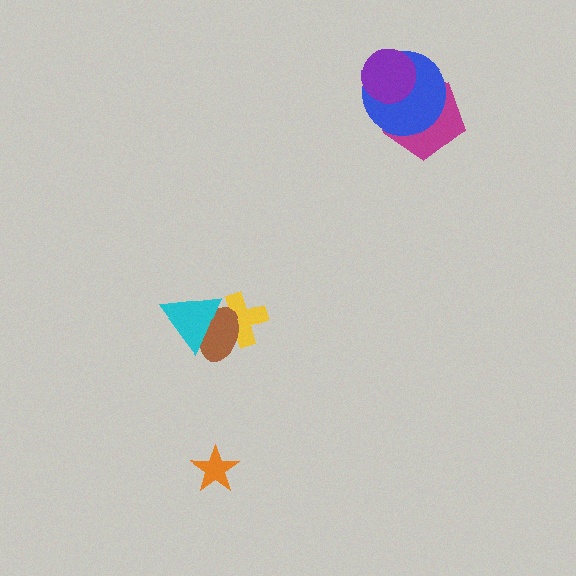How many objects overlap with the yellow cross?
2 objects overlap with the yellow cross.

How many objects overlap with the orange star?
0 objects overlap with the orange star.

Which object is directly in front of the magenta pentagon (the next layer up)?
The blue circle is directly in front of the magenta pentagon.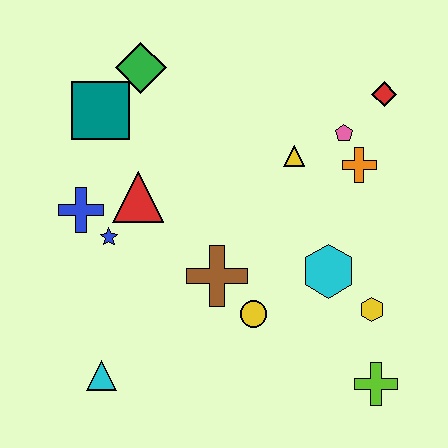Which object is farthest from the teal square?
The lime cross is farthest from the teal square.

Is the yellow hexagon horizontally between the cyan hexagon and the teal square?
No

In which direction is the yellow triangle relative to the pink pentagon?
The yellow triangle is to the left of the pink pentagon.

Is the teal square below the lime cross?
No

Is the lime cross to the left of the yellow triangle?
No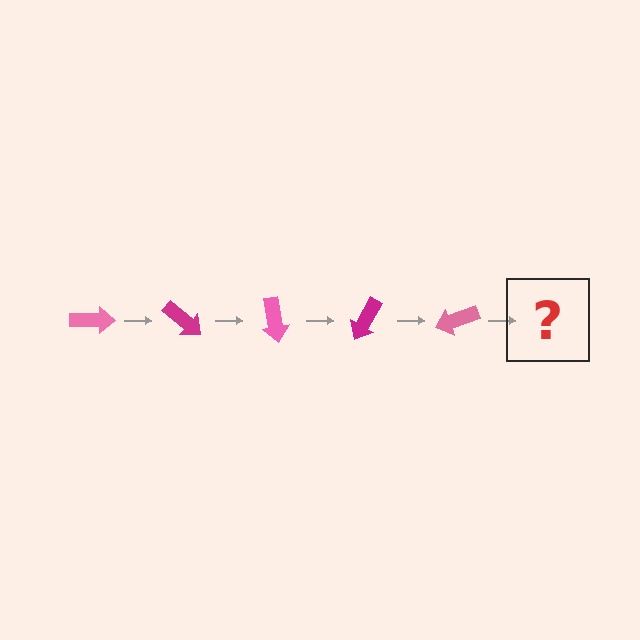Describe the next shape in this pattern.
It should be a magenta arrow, rotated 200 degrees from the start.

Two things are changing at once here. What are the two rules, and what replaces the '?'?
The two rules are that it rotates 40 degrees each step and the color cycles through pink and magenta. The '?' should be a magenta arrow, rotated 200 degrees from the start.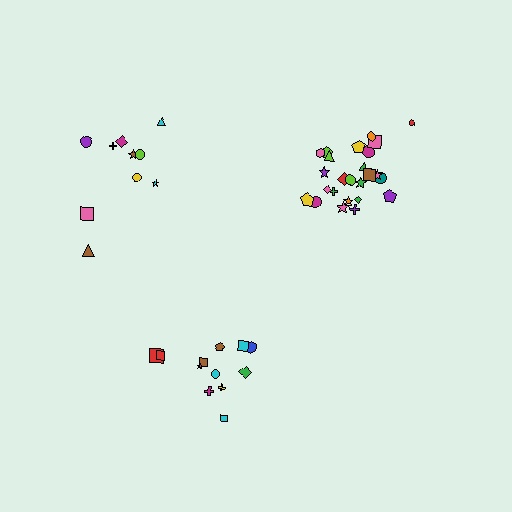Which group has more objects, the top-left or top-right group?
The top-right group.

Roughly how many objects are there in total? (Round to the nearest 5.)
Roughly 45 objects in total.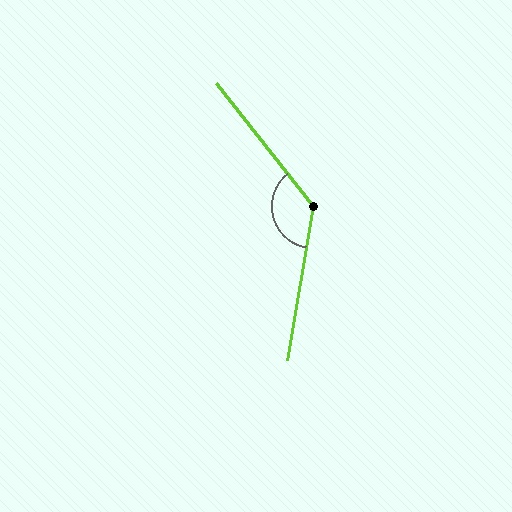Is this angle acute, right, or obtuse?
It is obtuse.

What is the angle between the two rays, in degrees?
Approximately 132 degrees.